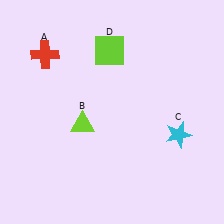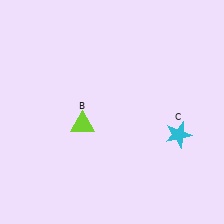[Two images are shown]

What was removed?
The lime square (D), the red cross (A) were removed in Image 2.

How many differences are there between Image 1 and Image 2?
There are 2 differences between the two images.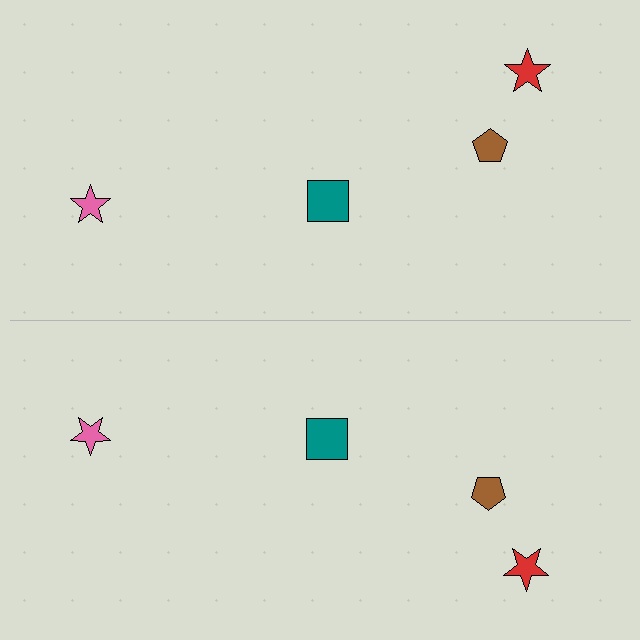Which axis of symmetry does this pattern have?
The pattern has a horizontal axis of symmetry running through the center of the image.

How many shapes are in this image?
There are 8 shapes in this image.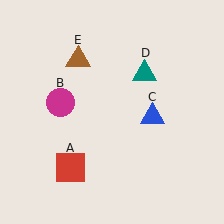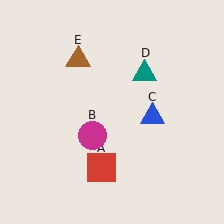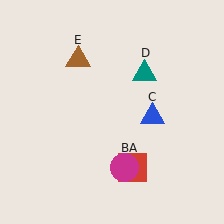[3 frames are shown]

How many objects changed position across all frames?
2 objects changed position: red square (object A), magenta circle (object B).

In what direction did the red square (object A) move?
The red square (object A) moved right.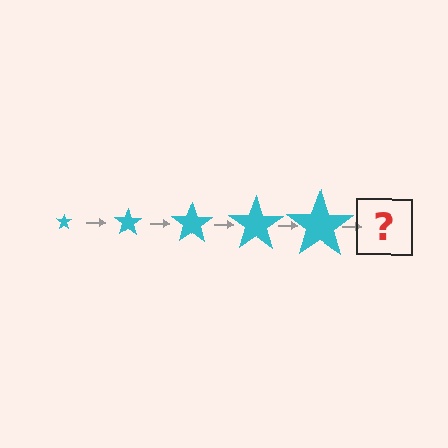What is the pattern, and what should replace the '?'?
The pattern is that the star gets progressively larger each step. The '?' should be a cyan star, larger than the previous one.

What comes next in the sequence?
The next element should be a cyan star, larger than the previous one.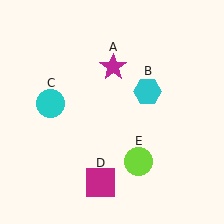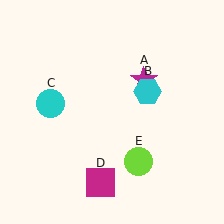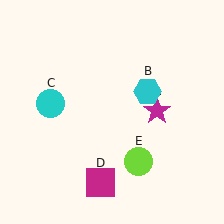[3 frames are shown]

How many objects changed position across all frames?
1 object changed position: magenta star (object A).